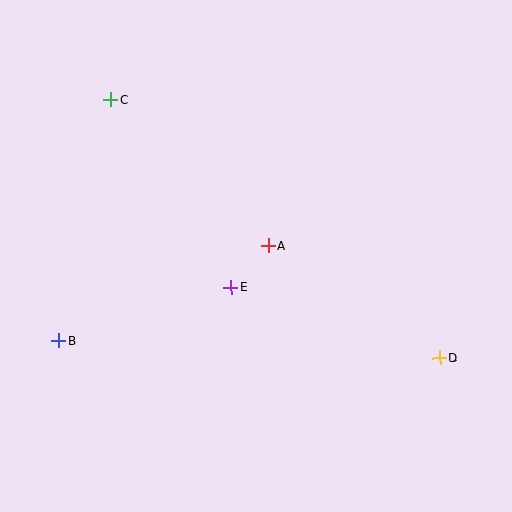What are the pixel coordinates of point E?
Point E is at (231, 288).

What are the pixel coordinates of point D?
Point D is at (439, 358).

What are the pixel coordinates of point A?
Point A is at (268, 246).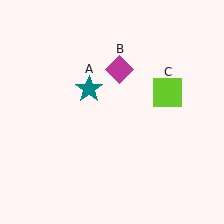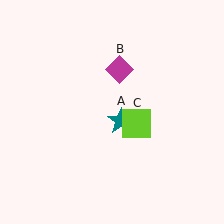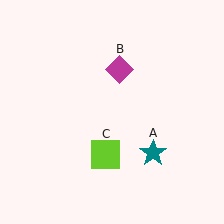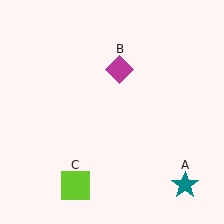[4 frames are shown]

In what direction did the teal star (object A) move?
The teal star (object A) moved down and to the right.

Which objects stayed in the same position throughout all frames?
Magenta diamond (object B) remained stationary.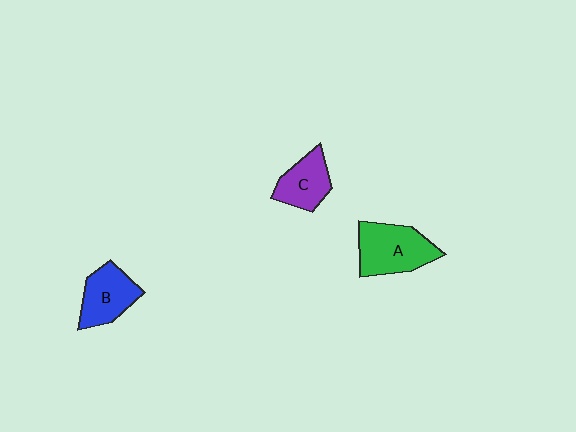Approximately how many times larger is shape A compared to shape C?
Approximately 1.5 times.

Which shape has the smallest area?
Shape C (purple).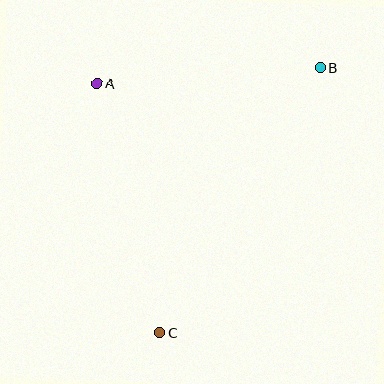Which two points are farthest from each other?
Points B and C are farthest from each other.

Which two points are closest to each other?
Points A and B are closest to each other.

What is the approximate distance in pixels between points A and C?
The distance between A and C is approximately 257 pixels.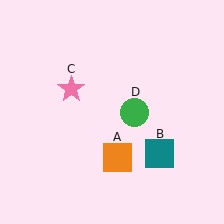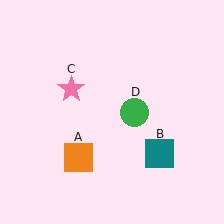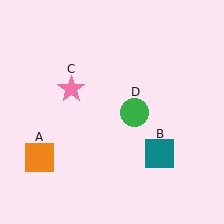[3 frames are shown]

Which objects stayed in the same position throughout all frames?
Teal square (object B) and pink star (object C) and green circle (object D) remained stationary.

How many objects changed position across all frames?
1 object changed position: orange square (object A).